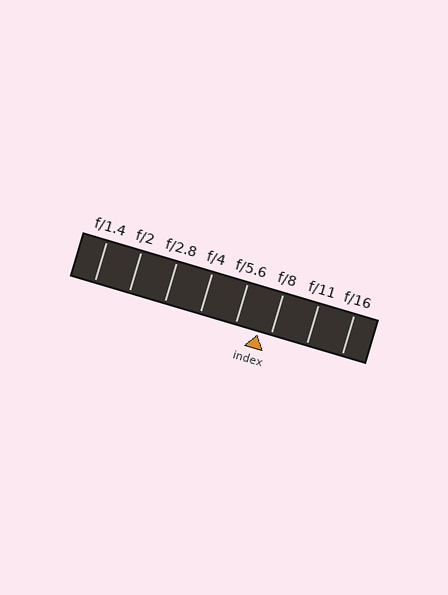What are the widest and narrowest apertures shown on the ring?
The widest aperture shown is f/1.4 and the narrowest is f/16.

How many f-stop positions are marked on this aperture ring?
There are 8 f-stop positions marked.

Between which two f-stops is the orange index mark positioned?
The index mark is between f/5.6 and f/8.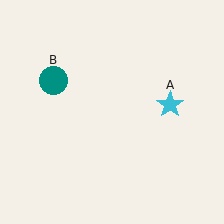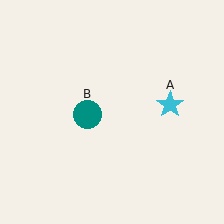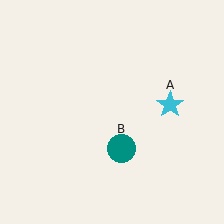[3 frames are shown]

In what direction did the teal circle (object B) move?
The teal circle (object B) moved down and to the right.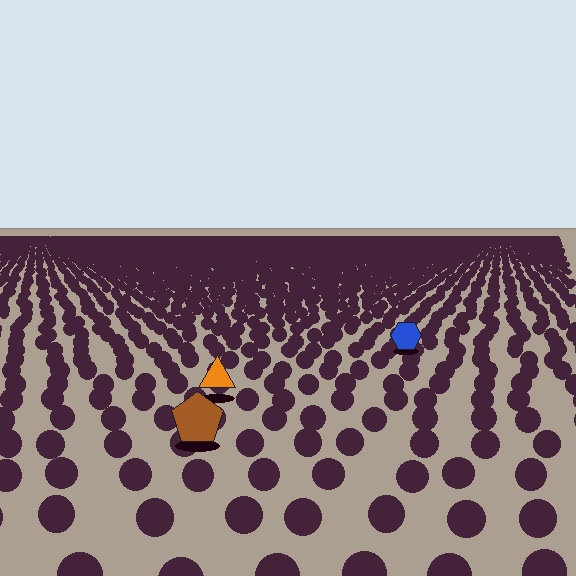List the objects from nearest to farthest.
From nearest to farthest: the brown pentagon, the orange triangle, the blue hexagon.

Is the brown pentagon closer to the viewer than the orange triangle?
Yes. The brown pentagon is closer — you can tell from the texture gradient: the ground texture is coarser near it.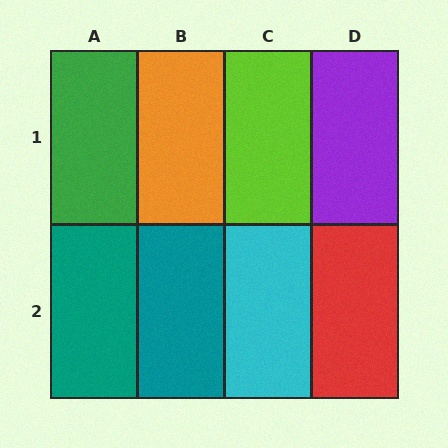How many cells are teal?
2 cells are teal.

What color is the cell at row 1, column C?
Lime.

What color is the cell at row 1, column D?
Purple.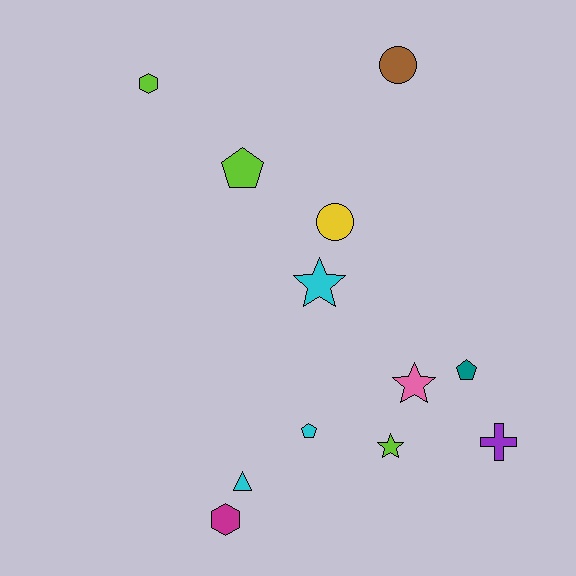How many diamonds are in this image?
There are no diamonds.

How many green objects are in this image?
There are no green objects.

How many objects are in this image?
There are 12 objects.